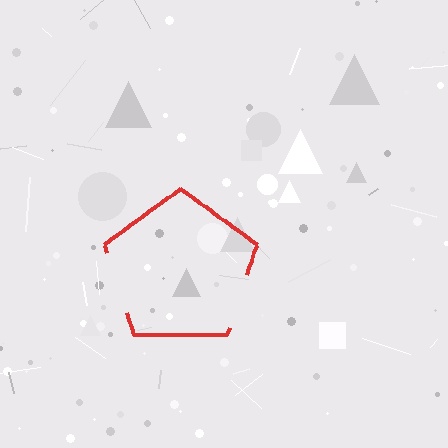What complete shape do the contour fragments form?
The contour fragments form a pentagon.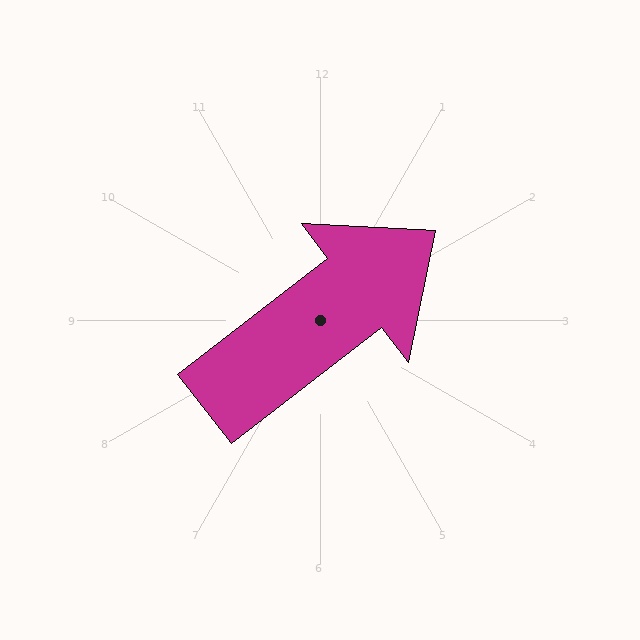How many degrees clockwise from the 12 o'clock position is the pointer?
Approximately 52 degrees.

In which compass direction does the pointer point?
Northeast.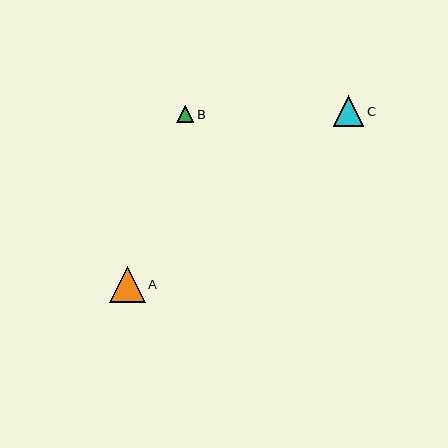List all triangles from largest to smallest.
From largest to smallest: A, C, B.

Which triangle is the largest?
Triangle A is the largest with a size of approximately 36 pixels.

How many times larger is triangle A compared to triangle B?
Triangle A is approximately 2.1 times the size of triangle B.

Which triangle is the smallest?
Triangle B is the smallest with a size of approximately 17 pixels.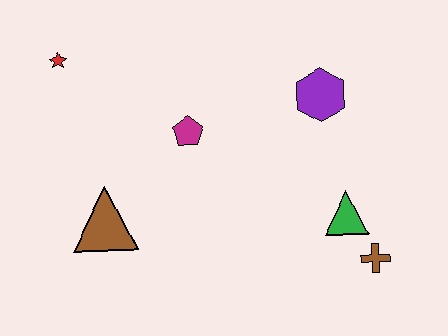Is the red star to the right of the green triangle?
No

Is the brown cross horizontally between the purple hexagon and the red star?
No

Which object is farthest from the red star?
The brown cross is farthest from the red star.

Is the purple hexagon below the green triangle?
No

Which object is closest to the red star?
The magenta pentagon is closest to the red star.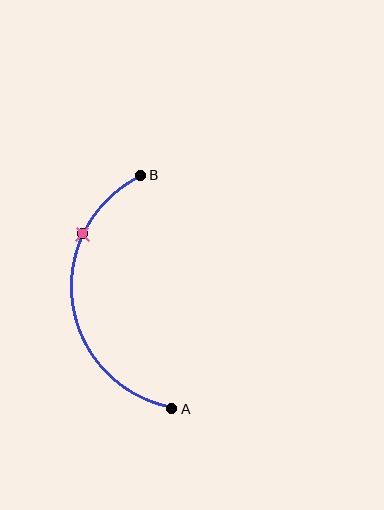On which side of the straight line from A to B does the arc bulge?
The arc bulges to the left of the straight line connecting A and B.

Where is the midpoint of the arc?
The arc midpoint is the point on the curve farthest from the straight line joining A and B. It sits to the left of that line.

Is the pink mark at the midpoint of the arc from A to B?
No. The pink mark lies on the arc but is closer to endpoint B. The arc midpoint would be at the point on the curve equidistant along the arc from both A and B.